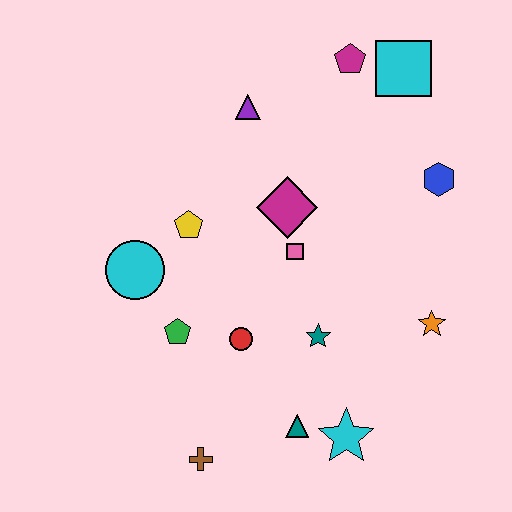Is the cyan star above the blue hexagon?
No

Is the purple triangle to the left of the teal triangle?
Yes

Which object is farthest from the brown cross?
The cyan square is farthest from the brown cross.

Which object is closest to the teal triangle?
The cyan star is closest to the teal triangle.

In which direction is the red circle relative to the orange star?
The red circle is to the left of the orange star.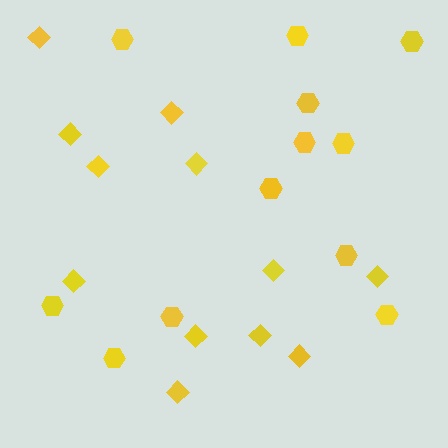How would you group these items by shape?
There are 2 groups: one group of hexagons (12) and one group of diamonds (12).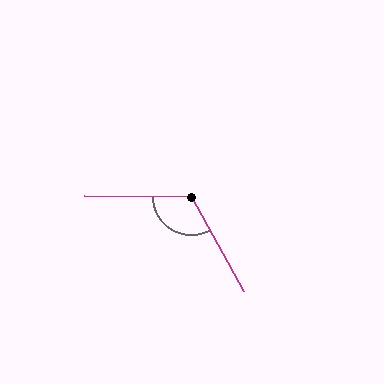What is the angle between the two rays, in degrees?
Approximately 119 degrees.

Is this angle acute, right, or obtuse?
It is obtuse.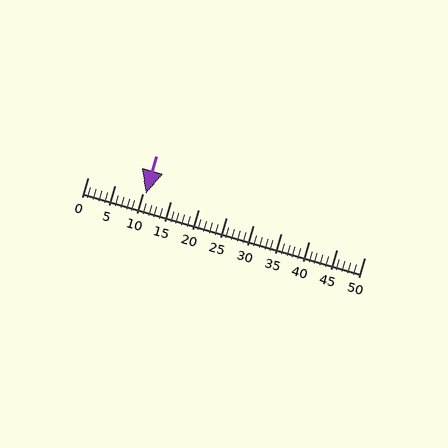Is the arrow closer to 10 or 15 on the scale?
The arrow is closer to 10.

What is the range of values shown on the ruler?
The ruler shows values from 0 to 50.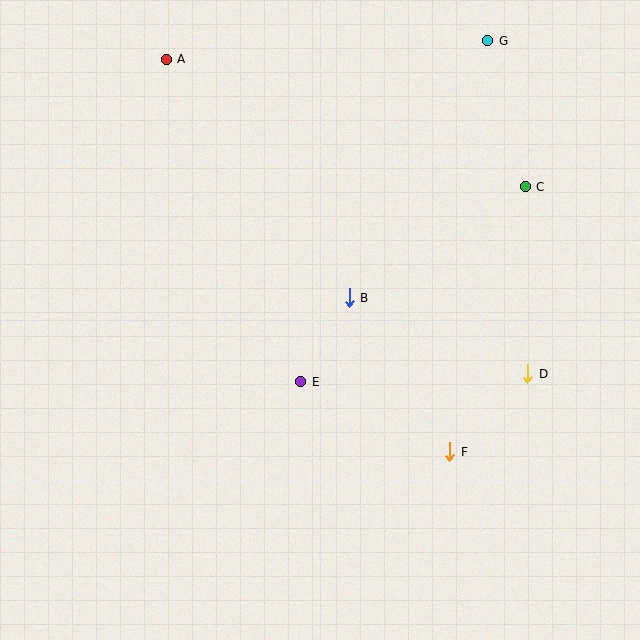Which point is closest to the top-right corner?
Point G is closest to the top-right corner.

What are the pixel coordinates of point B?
Point B is at (349, 298).